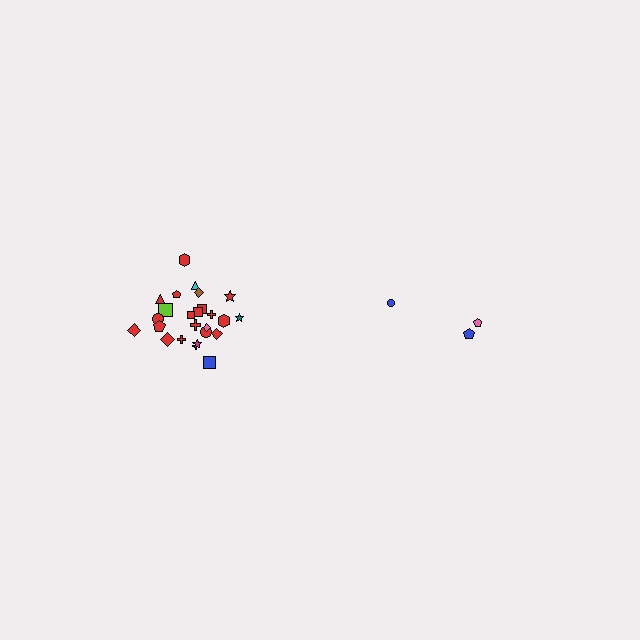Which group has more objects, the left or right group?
The left group.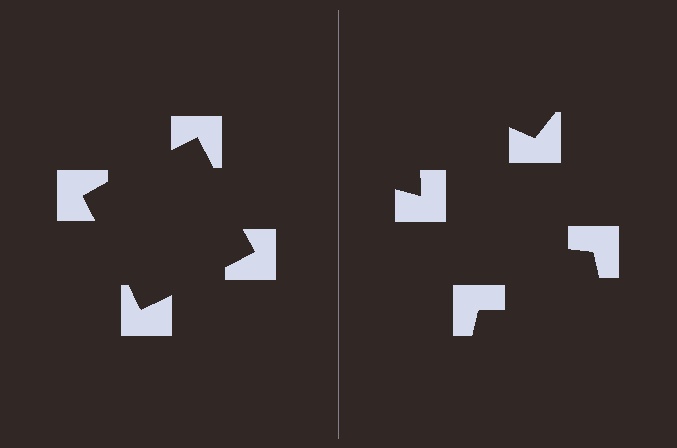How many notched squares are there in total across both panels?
8 — 4 on each side.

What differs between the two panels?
The notched squares are positioned identically on both sides; only the wedge orientations differ. On the left they align to a square; on the right they are misaligned.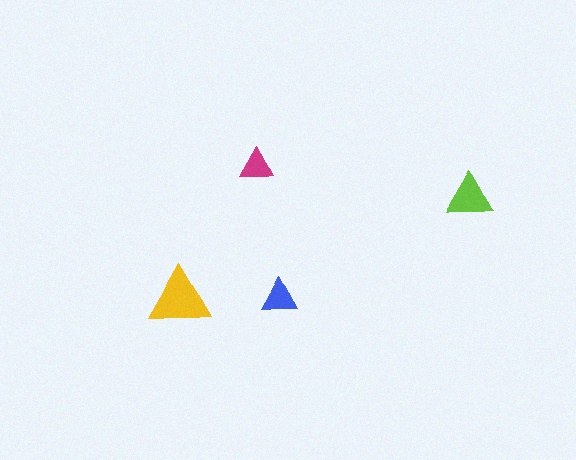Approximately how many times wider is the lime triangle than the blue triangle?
About 1.5 times wider.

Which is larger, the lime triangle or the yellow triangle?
The yellow one.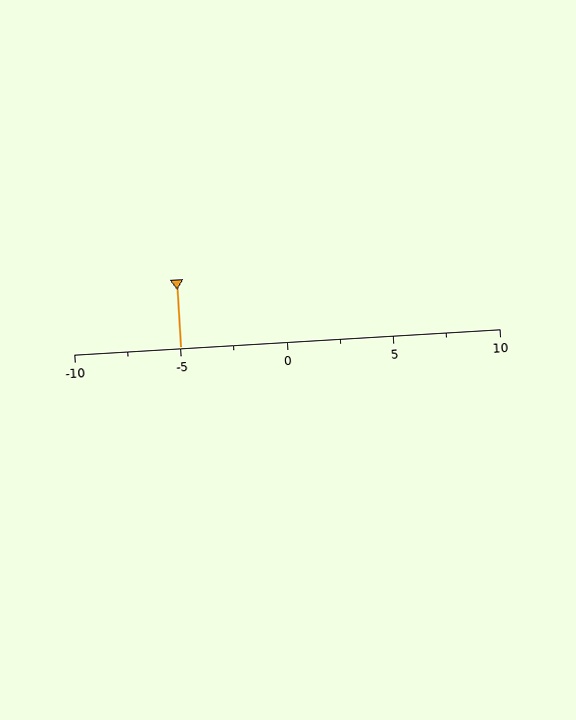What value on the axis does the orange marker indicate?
The marker indicates approximately -5.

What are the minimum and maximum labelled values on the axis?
The axis runs from -10 to 10.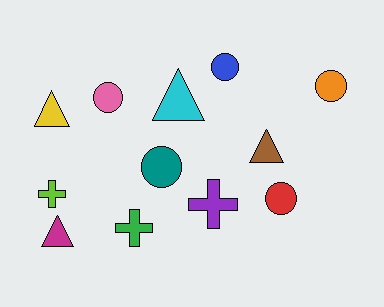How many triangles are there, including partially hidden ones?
There are 4 triangles.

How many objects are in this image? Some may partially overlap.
There are 12 objects.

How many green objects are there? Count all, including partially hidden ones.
There is 1 green object.